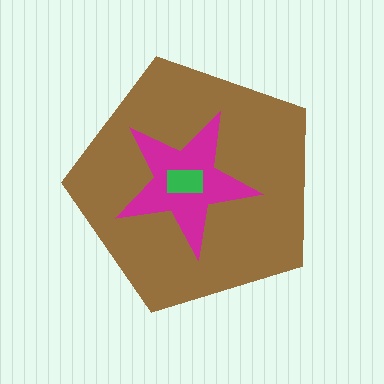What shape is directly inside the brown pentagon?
The magenta star.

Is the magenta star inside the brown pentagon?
Yes.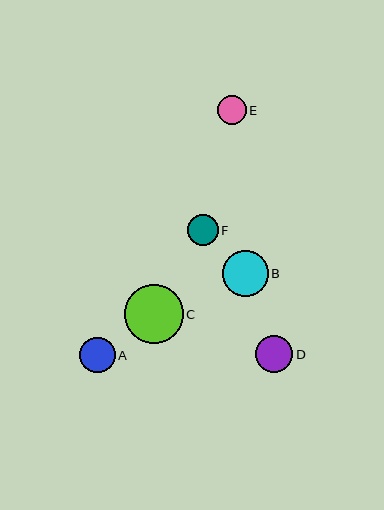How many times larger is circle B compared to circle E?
Circle B is approximately 1.6 times the size of circle E.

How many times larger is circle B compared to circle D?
Circle B is approximately 1.2 times the size of circle D.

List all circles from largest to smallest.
From largest to smallest: C, B, D, A, F, E.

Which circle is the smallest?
Circle E is the smallest with a size of approximately 29 pixels.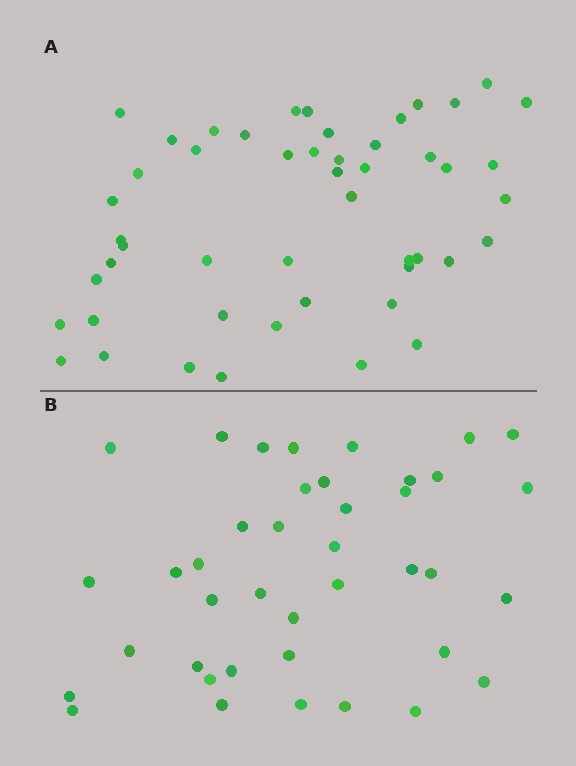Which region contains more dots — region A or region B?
Region A (the top region) has more dots.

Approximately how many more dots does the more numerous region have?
Region A has roughly 8 or so more dots than region B.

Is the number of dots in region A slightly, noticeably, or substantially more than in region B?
Region A has only slightly more — the two regions are fairly close. The ratio is roughly 1.2 to 1.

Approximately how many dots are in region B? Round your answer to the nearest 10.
About 40 dots.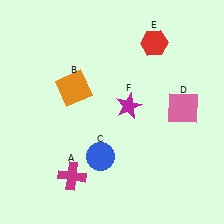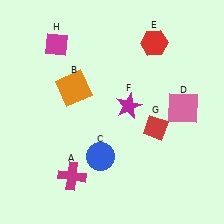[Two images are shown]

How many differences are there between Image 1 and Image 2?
There are 2 differences between the two images.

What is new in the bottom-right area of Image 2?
A red diamond (G) was added in the bottom-right area of Image 2.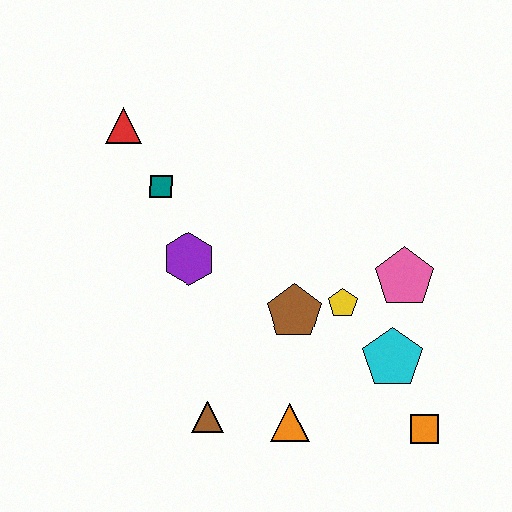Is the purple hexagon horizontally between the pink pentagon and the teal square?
Yes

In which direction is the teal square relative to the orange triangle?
The teal square is above the orange triangle.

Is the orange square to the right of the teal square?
Yes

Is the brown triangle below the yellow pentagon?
Yes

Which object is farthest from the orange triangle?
The red triangle is farthest from the orange triangle.